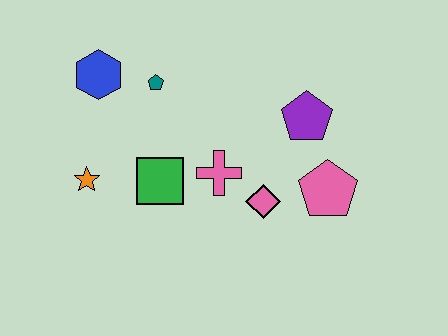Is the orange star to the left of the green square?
Yes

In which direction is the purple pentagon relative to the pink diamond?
The purple pentagon is above the pink diamond.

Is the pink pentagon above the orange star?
No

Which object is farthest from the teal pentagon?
The pink pentagon is farthest from the teal pentagon.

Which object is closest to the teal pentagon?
The blue hexagon is closest to the teal pentagon.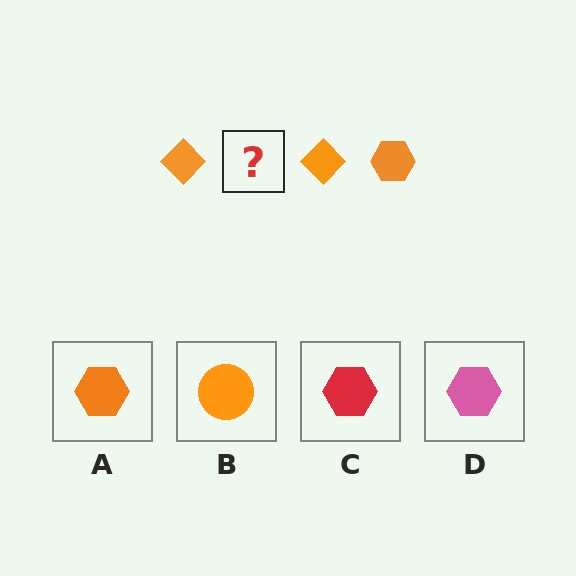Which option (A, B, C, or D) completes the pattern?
A.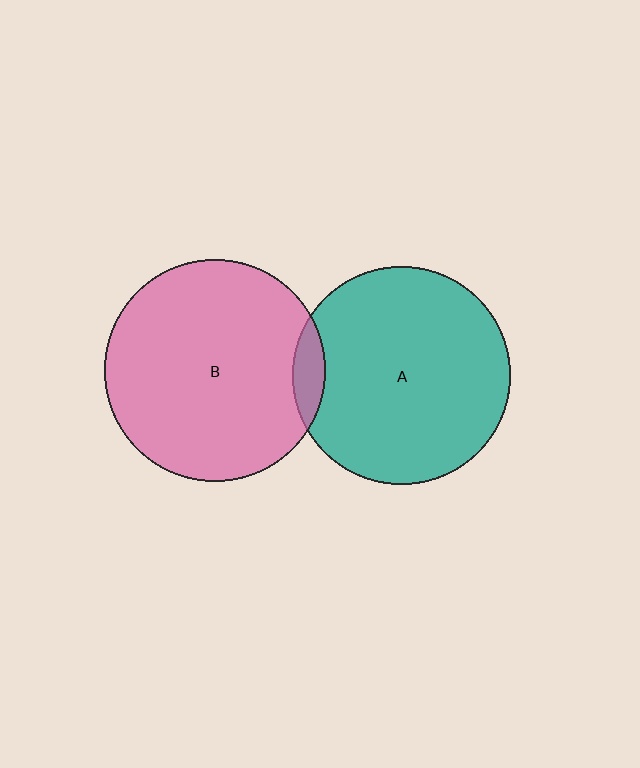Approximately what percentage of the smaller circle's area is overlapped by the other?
Approximately 5%.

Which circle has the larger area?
Circle B (pink).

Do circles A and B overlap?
Yes.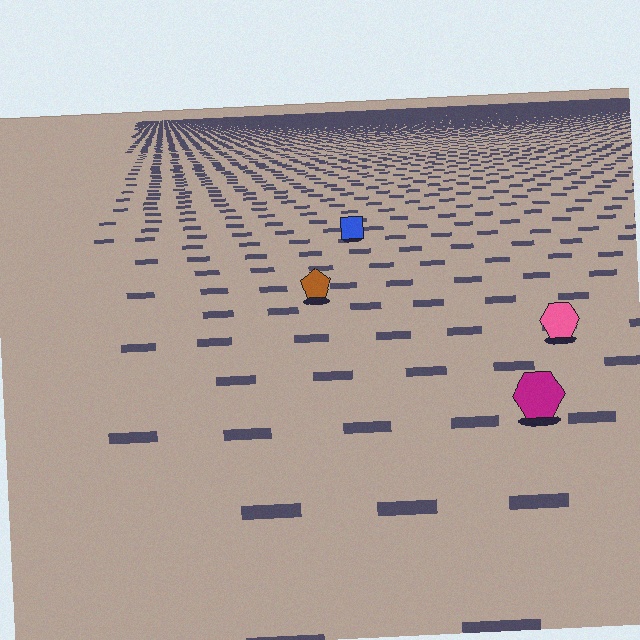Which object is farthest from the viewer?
The blue square is farthest from the viewer. It appears smaller and the ground texture around it is denser.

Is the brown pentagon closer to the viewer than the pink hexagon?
No. The pink hexagon is closer — you can tell from the texture gradient: the ground texture is coarser near it.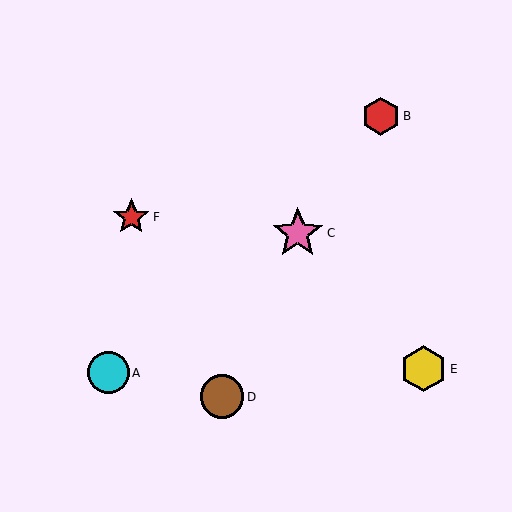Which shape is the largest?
The pink star (labeled C) is the largest.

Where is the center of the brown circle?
The center of the brown circle is at (222, 397).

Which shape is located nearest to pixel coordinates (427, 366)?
The yellow hexagon (labeled E) at (424, 369) is nearest to that location.